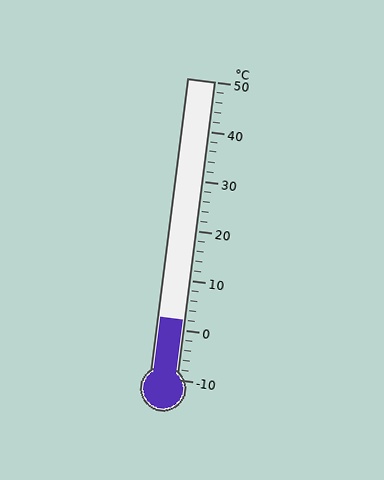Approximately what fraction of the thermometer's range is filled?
The thermometer is filled to approximately 20% of its range.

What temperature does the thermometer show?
The thermometer shows approximately 2°C.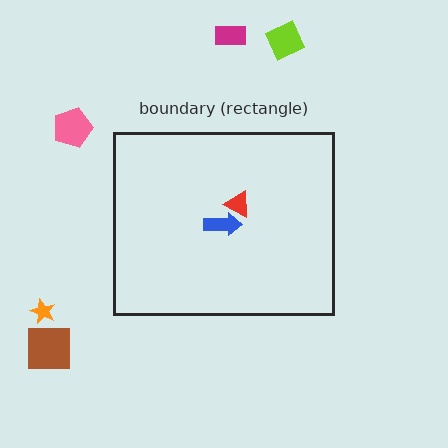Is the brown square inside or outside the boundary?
Outside.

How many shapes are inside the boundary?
2 inside, 5 outside.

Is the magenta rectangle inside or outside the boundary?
Outside.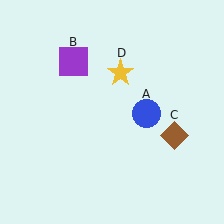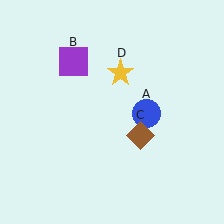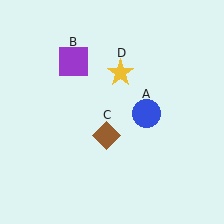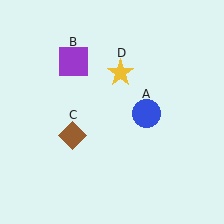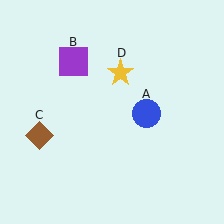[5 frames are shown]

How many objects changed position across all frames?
1 object changed position: brown diamond (object C).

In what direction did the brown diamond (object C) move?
The brown diamond (object C) moved left.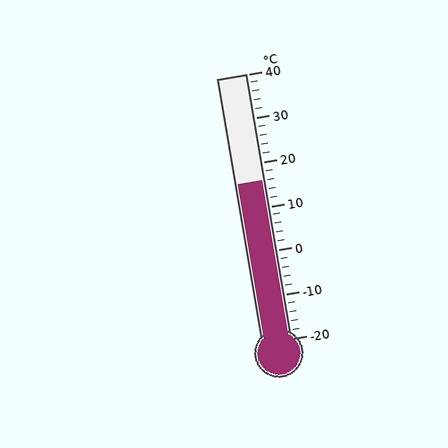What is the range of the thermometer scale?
The thermometer scale ranges from -20°C to 40°C.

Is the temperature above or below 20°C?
The temperature is below 20°C.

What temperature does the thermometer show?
The thermometer shows approximately 16°C.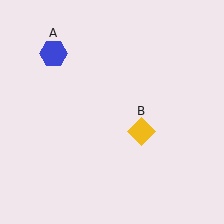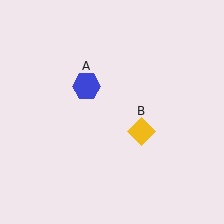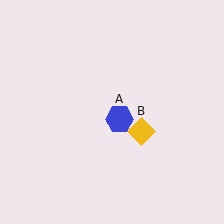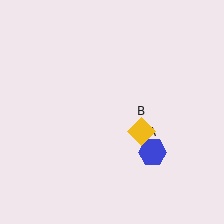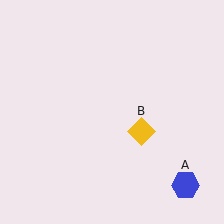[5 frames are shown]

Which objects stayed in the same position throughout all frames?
Yellow diamond (object B) remained stationary.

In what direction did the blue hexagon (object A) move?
The blue hexagon (object A) moved down and to the right.